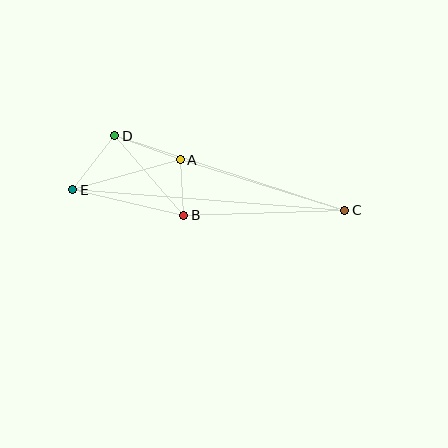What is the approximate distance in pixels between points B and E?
The distance between B and E is approximately 114 pixels.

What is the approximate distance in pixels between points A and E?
The distance between A and E is approximately 111 pixels.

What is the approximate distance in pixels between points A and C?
The distance between A and C is approximately 172 pixels.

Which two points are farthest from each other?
Points C and E are farthest from each other.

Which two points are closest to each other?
Points A and B are closest to each other.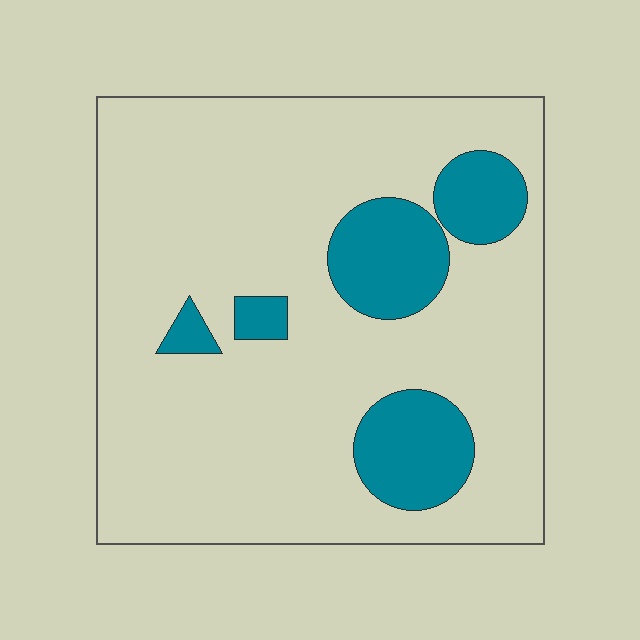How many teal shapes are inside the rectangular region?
5.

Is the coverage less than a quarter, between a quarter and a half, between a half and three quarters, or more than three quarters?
Less than a quarter.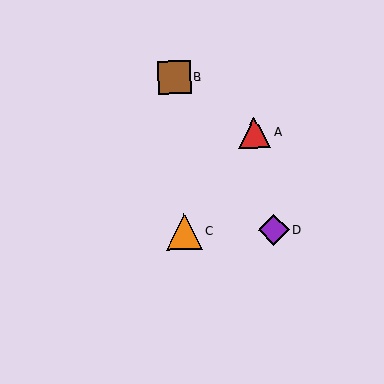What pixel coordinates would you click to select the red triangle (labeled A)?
Click at (254, 133) to select the red triangle A.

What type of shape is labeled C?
Shape C is an orange triangle.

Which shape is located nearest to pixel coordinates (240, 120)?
The red triangle (labeled A) at (254, 133) is nearest to that location.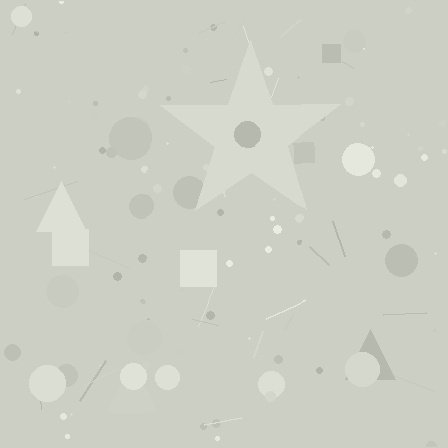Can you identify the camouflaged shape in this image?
The camouflaged shape is a star.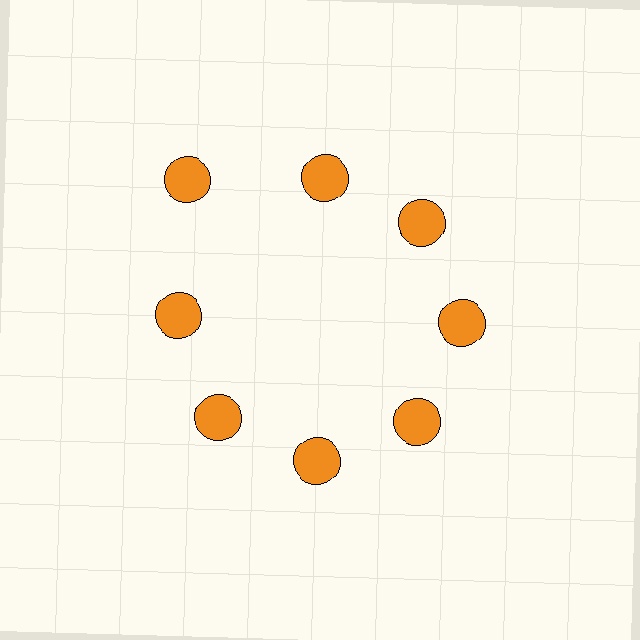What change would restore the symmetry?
The symmetry would be restored by moving it inward, back onto the ring so that all 8 circles sit at equal angles and equal distance from the center.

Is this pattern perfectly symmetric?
No. The 8 orange circles are arranged in a ring, but one element near the 10 o'clock position is pushed outward from the center, breaking the 8-fold rotational symmetry.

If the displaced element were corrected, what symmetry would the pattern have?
It would have 8-fold rotational symmetry — the pattern would map onto itself every 45 degrees.